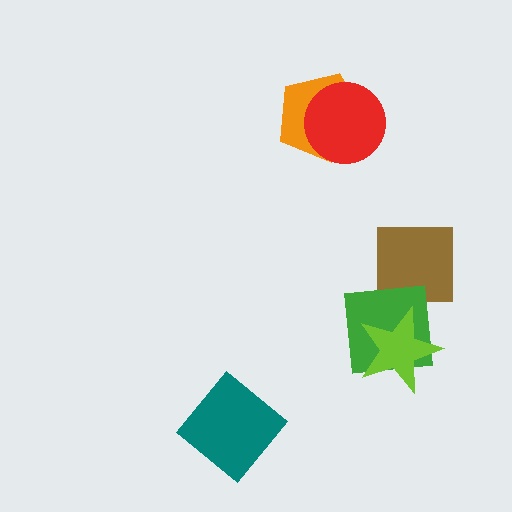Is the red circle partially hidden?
No, no other shape covers it.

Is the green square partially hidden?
Yes, it is partially covered by another shape.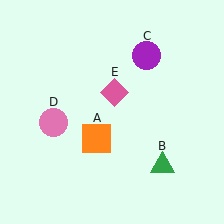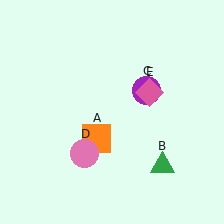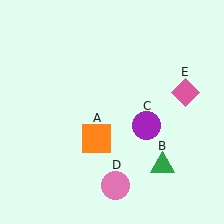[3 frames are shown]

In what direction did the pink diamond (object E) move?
The pink diamond (object E) moved right.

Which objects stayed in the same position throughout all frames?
Orange square (object A) and green triangle (object B) remained stationary.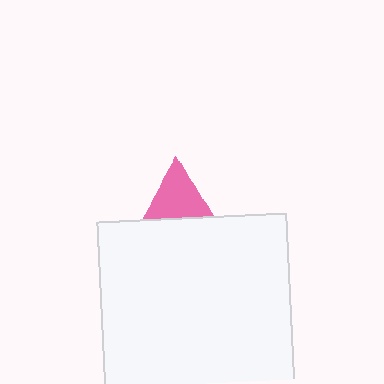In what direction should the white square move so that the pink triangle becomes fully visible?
The white square should move down. That is the shortest direction to clear the overlap and leave the pink triangle fully visible.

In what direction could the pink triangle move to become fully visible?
The pink triangle could move up. That would shift it out from behind the white square entirely.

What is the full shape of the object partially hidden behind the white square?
The partially hidden object is a pink triangle.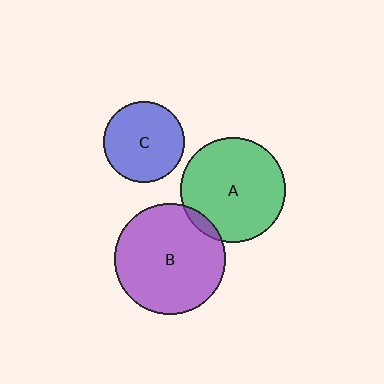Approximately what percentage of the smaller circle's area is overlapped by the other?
Approximately 5%.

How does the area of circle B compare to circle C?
Approximately 1.8 times.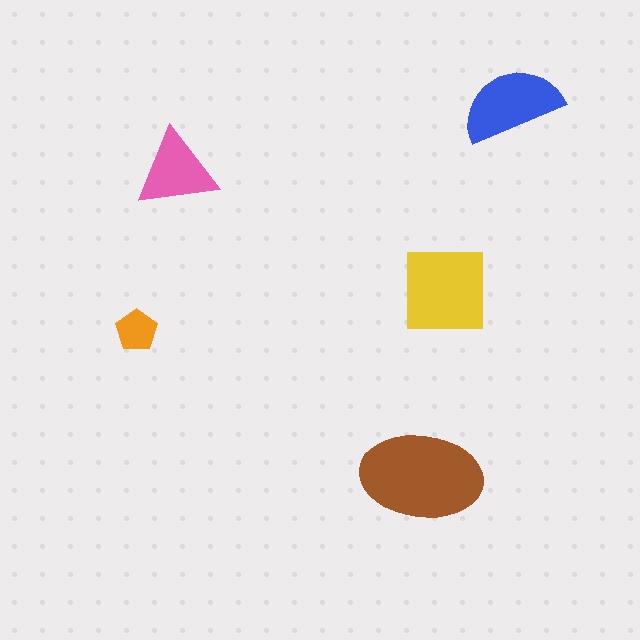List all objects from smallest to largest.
The orange pentagon, the pink triangle, the blue semicircle, the yellow square, the brown ellipse.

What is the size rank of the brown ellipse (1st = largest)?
1st.